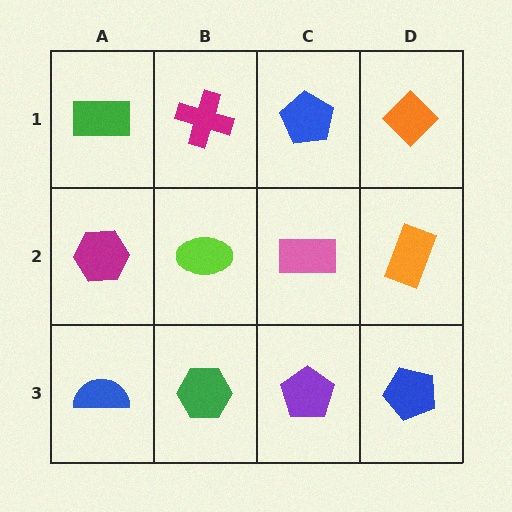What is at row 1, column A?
A green rectangle.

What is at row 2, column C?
A pink rectangle.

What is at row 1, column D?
An orange diamond.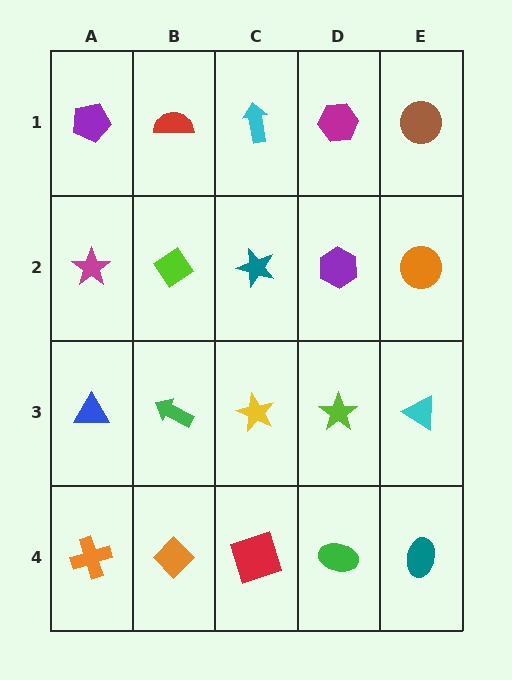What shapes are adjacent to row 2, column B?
A red semicircle (row 1, column B), a green arrow (row 3, column B), a magenta star (row 2, column A), a teal star (row 2, column C).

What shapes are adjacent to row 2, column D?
A magenta hexagon (row 1, column D), a lime star (row 3, column D), a teal star (row 2, column C), an orange circle (row 2, column E).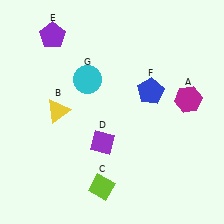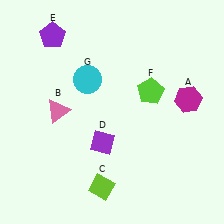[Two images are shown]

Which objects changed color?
B changed from yellow to pink. F changed from blue to lime.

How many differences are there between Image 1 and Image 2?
There are 2 differences between the two images.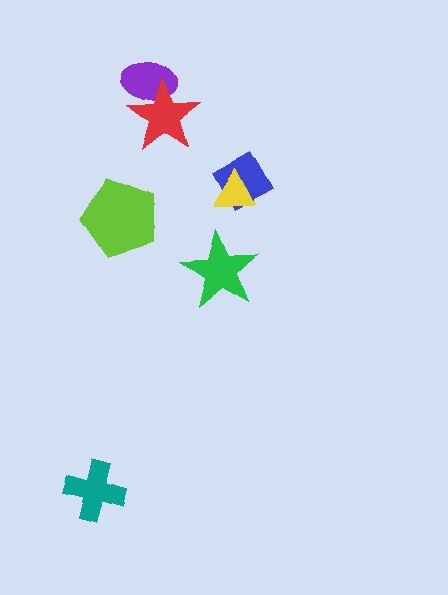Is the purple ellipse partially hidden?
Yes, it is partially covered by another shape.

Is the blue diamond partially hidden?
Yes, it is partially covered by another shape.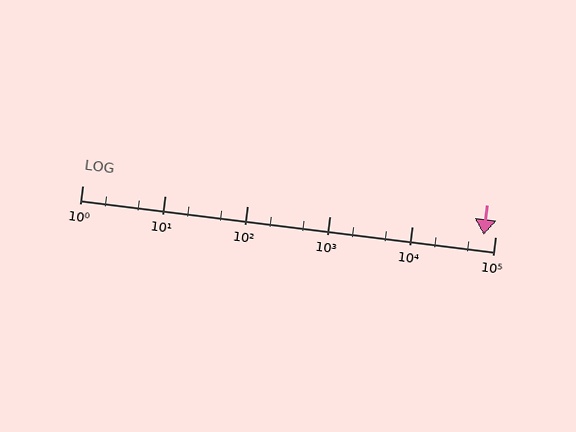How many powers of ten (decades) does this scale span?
The scale spans 5 decades, from 1 to 100000.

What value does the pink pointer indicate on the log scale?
The pointer indicates approximately 73000.